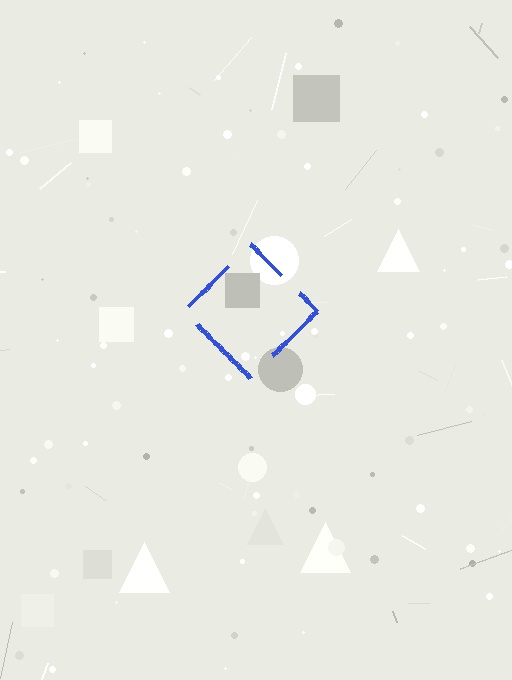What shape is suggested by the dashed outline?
The dashed outline suggests a diamond.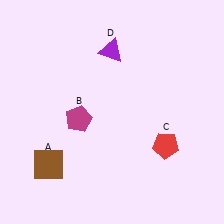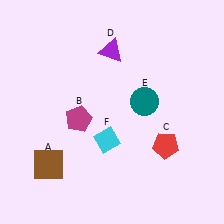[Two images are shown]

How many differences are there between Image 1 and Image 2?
There are 2 differences between the two images.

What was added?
A teal circle (E), a cyan diamond (F) were added in Image 2.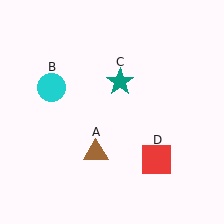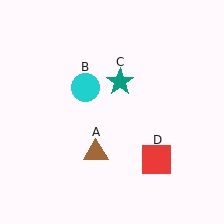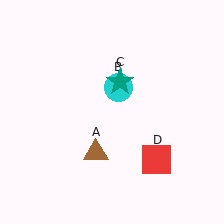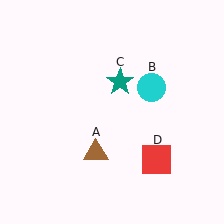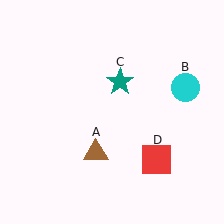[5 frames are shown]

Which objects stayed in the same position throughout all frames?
Brown triangle (object A) and teal star (object C) and red square (object D) remained stationary.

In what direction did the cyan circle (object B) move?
The cyan circle (object B) moved right.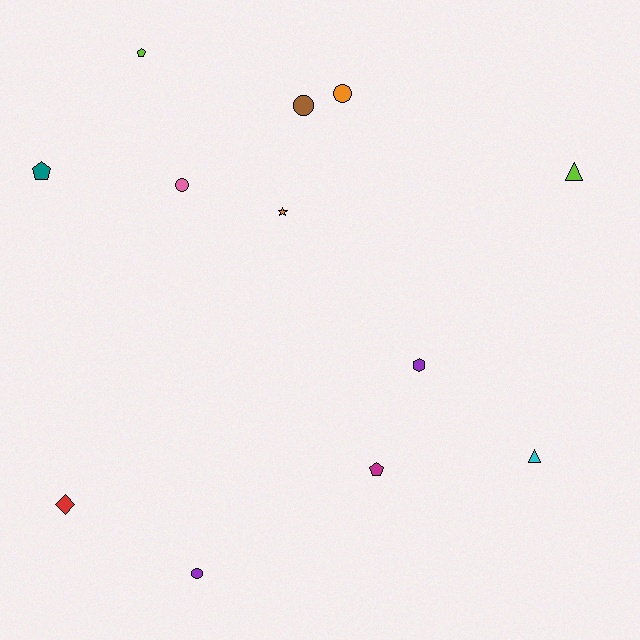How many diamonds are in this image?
There is 1 diamond.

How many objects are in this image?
There are 12 objects.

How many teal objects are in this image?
There is 1 teal object.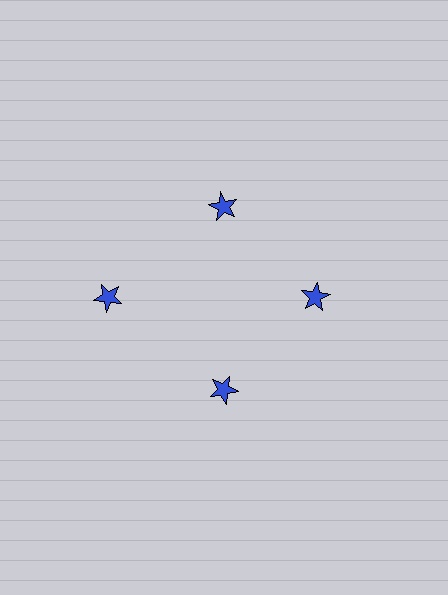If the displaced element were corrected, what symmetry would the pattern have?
It would have 4-fold rotational symmetry — the pattern would map onto itself every 90 degrees.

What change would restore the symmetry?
The symmetry would be restored by moving it inward, back onto the ring so that all 4 stars sit at equal angles and equal distance from the center.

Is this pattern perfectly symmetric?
No. The 4 blue stars are arranged in a ring, but one element near the 9 o'clock position is pushed outward from the center, breaking the 4-fold rotational symmetry.